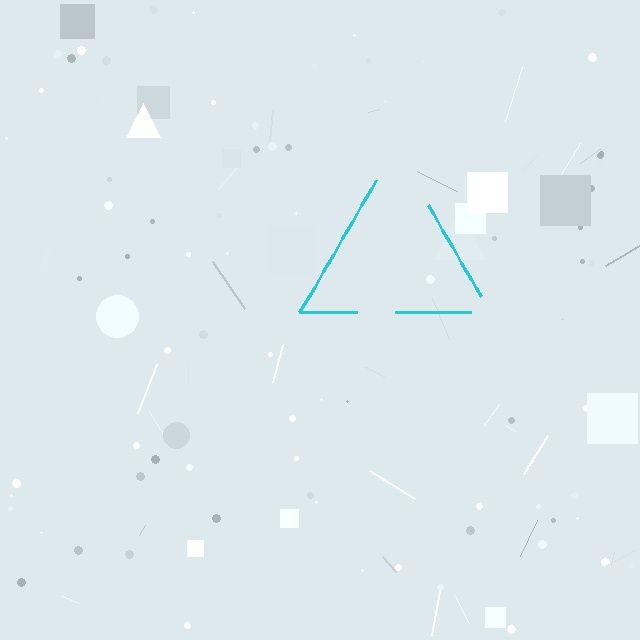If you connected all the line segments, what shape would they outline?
They would outline a triangle.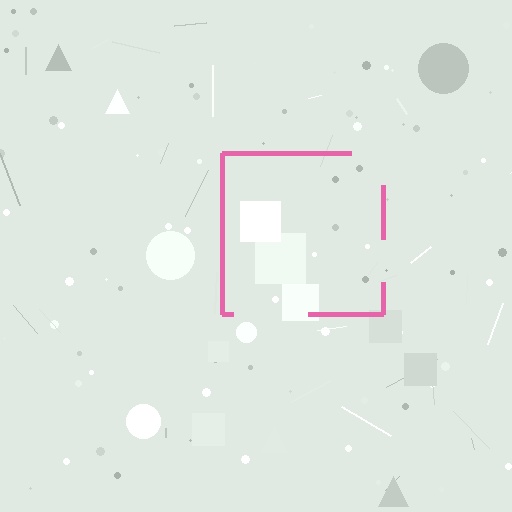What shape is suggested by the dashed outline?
The dashed outline suggests a square.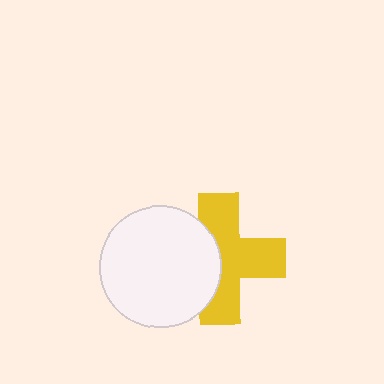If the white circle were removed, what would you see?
You would see the complete yellow cross.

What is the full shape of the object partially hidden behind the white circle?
The partially hidden object is a yellow cross.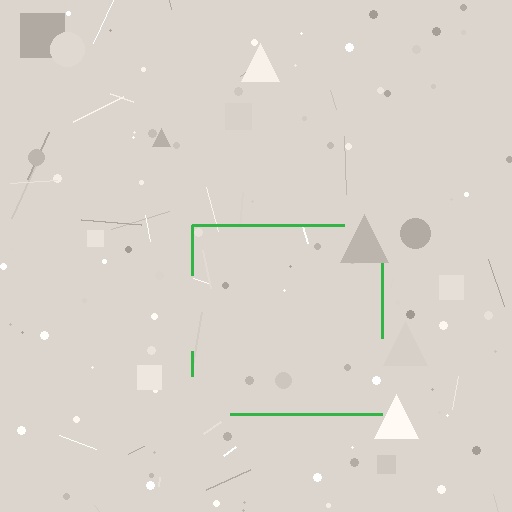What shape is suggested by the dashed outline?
The dashed outline suggests a square.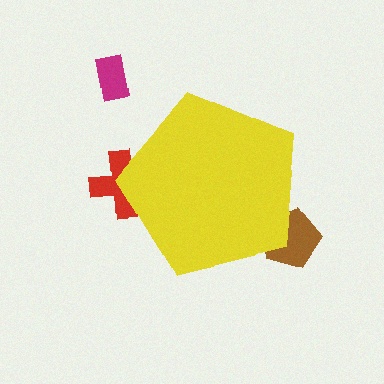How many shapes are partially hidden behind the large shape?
2 shapes are partially hidden.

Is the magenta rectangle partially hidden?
No, the magenta rectangle is fully visible.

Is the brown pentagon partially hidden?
Yes, the brown pentagon is partially hidden behind the yellow pentagon.